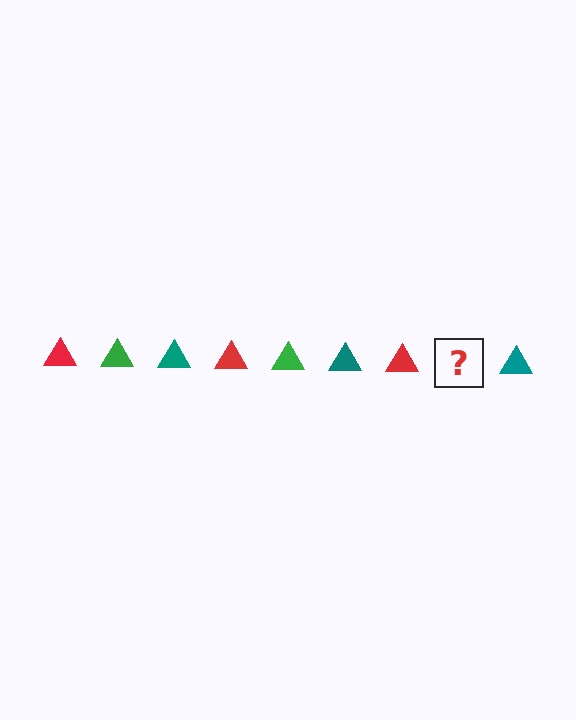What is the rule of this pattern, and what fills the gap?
The rule is that the pattern cycles through red, green, teal triangles. The gap should be filled with a green triangle.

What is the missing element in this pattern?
The missing element is a green triangle.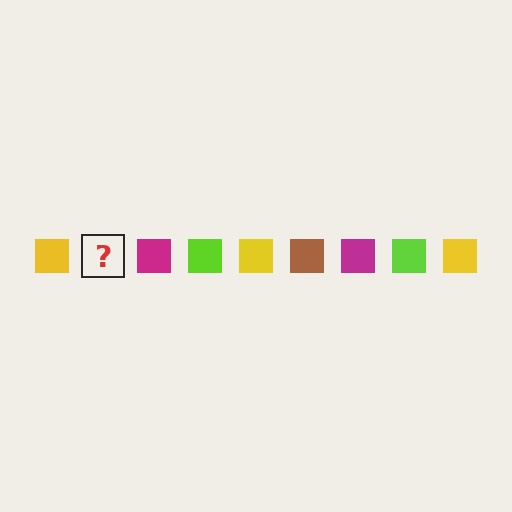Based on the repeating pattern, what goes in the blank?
The blank should be a brown square.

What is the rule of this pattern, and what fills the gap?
The rule is that the pattern cycles through yellow, brown, magenta, lime squares. The gap should be filled with a brown square.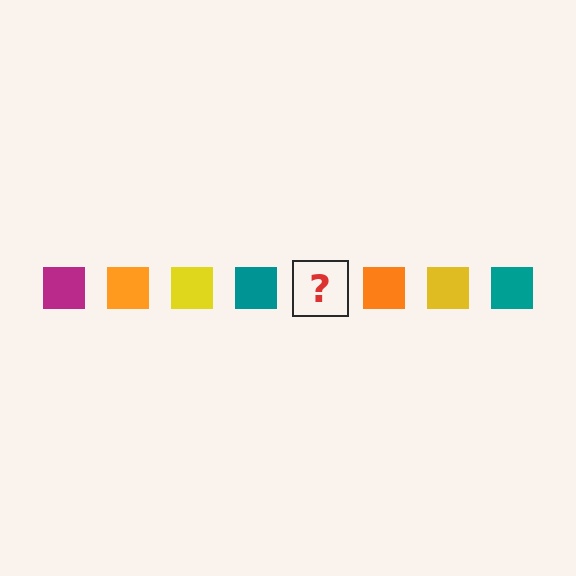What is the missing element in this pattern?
The missing element is a magenta square.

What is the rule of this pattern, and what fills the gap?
The rule is that the pattern cycles through magenta, orange, yellow, teal squares. The gap should be filled with a magenta square.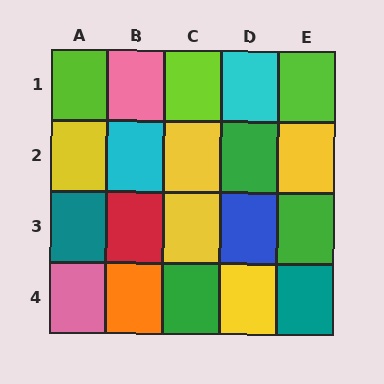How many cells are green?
3 cells are green.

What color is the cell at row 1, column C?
Lime.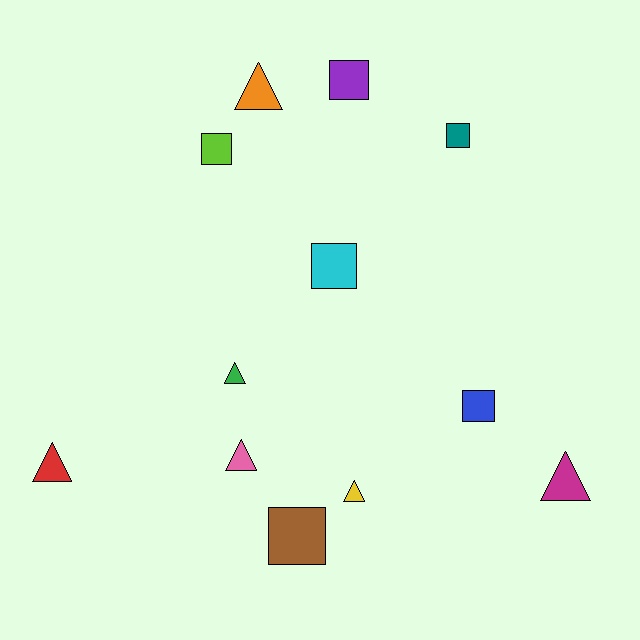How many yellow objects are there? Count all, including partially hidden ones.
There is 1 yellow object.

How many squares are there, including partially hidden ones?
There are 6 squares.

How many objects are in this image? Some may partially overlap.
There are 12 objects.